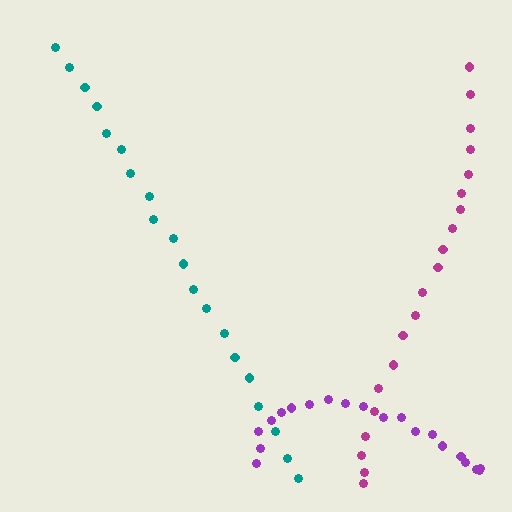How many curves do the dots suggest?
There are 3 distinct paths.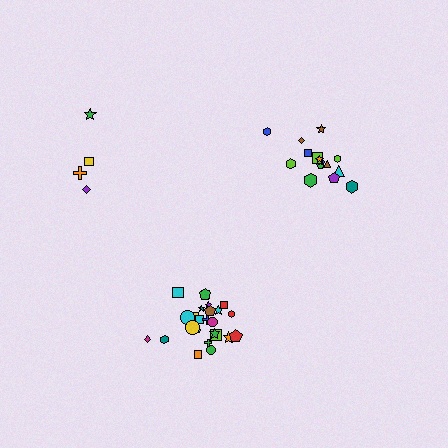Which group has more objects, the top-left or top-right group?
The top-right group.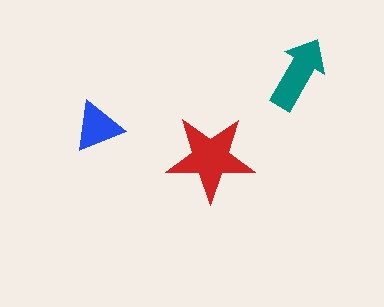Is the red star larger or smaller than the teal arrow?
Larger.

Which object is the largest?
The red star.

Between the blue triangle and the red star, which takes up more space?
The red star.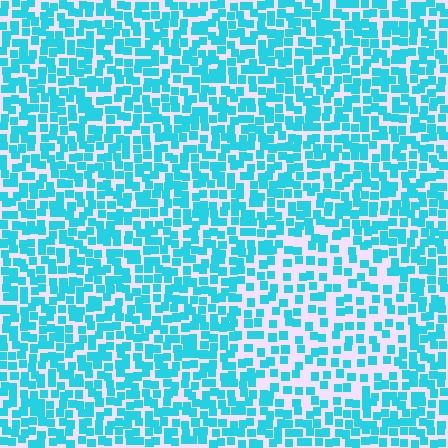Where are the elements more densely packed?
The elements are more densely packed outside the circle boundary.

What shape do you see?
I see a circle.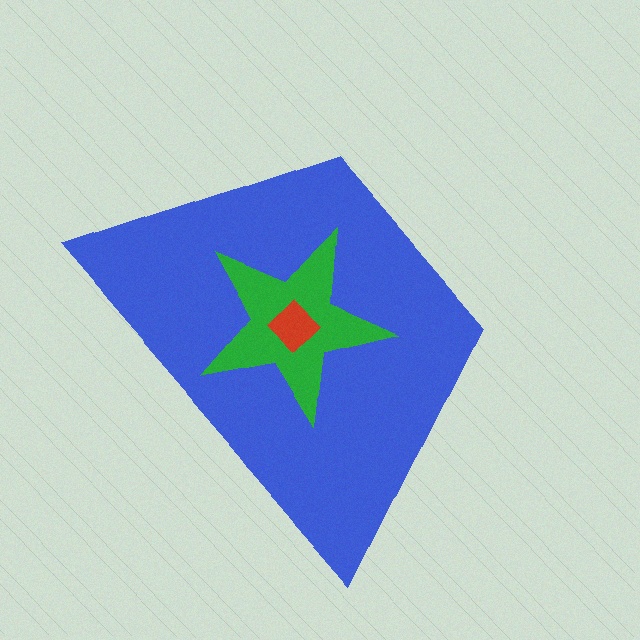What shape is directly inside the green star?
The red diamond.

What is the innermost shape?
The red diamond.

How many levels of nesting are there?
3.